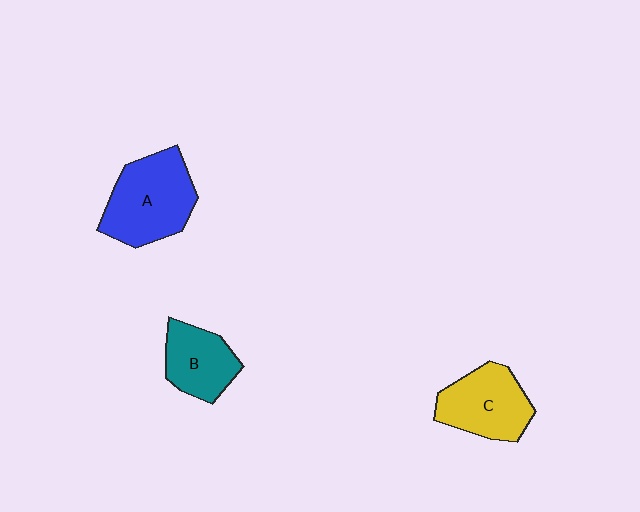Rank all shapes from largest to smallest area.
From largest to smallest: A (blue), C (yellow), B (teal).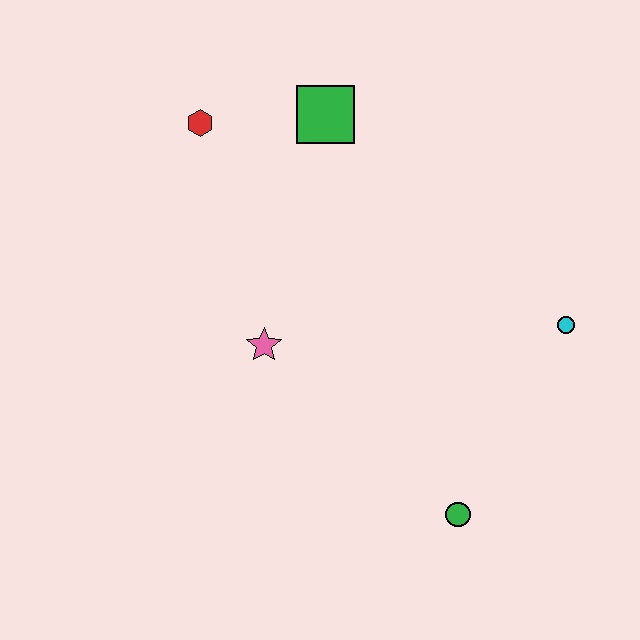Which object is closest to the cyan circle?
The green circle is closest to the cyan circle.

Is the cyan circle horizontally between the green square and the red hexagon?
No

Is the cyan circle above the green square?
No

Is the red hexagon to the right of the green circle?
No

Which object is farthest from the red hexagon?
The green circle is farthest from the red hexagon.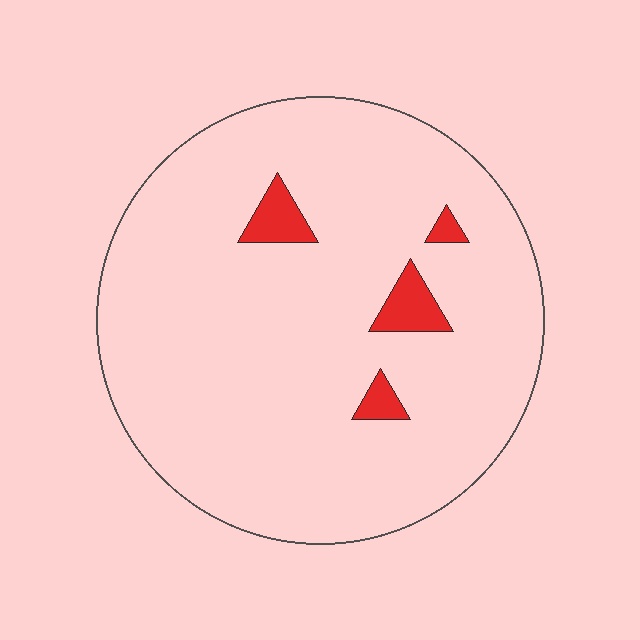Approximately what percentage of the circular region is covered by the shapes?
Approximately 5%.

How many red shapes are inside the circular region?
4.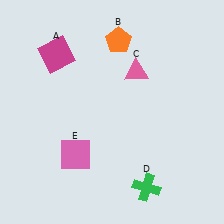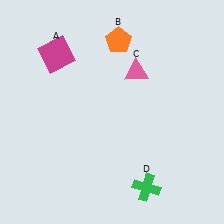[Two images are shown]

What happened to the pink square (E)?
The pink square (E) was removed in Image 2. It was in the bottom-left area of Image 1.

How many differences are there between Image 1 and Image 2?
There is 1 difference between the two images.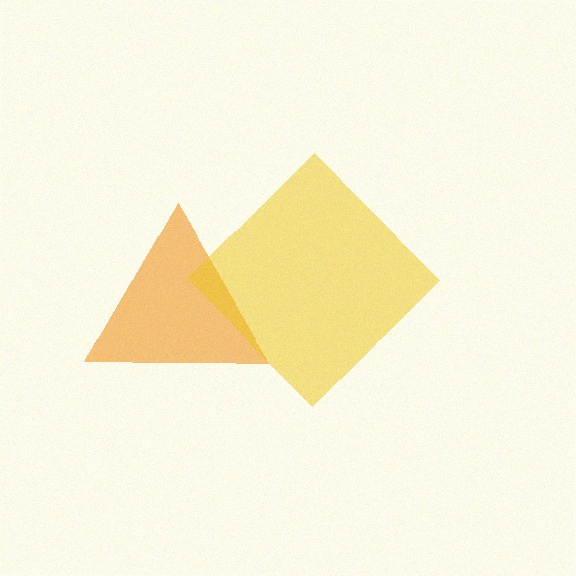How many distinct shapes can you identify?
There are 2 distinct shapes: an orange triangle, a yellow diamond.